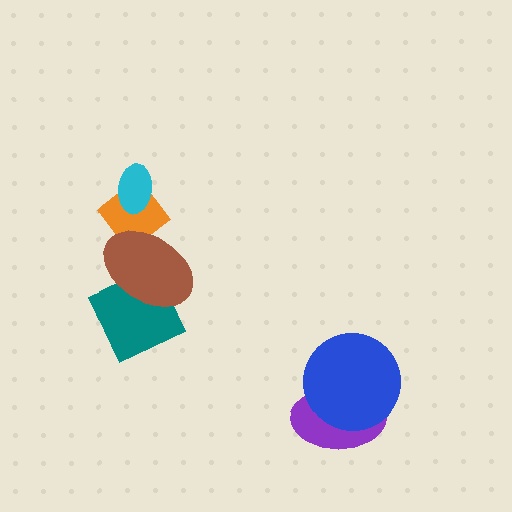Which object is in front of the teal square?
The brown ellipse is in front of the teal square.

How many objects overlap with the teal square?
1 object overlaps with the teal square.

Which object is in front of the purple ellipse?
The blue circle is in front of the purple ellipse.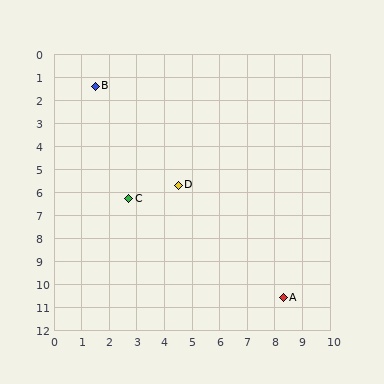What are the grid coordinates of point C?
Point C is at approximately (2.7, 6.3).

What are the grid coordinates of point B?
Point B is at approximately (1.5, 1.4).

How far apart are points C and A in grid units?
Points C and A are about 7.1 grid units apart.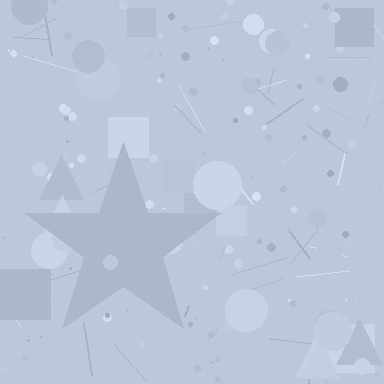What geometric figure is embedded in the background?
A star is embedded in the background.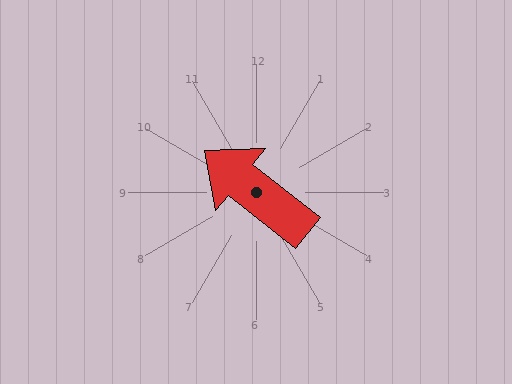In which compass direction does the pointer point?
Northwest.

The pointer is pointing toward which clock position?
Roughly 10 o'clock.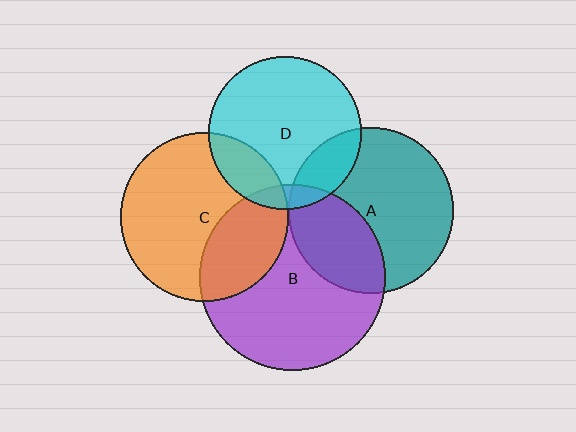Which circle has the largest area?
Circle B (purple).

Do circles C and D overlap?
Yes.